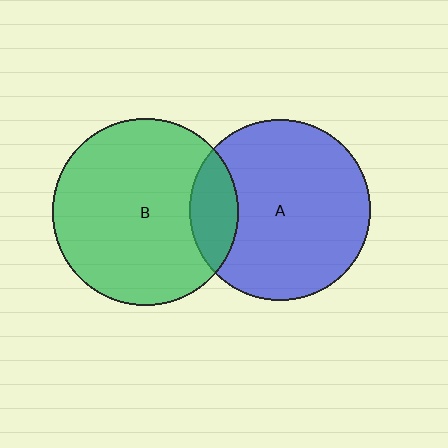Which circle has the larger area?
Circle B (green).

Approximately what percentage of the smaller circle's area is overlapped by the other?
Approximately 15%.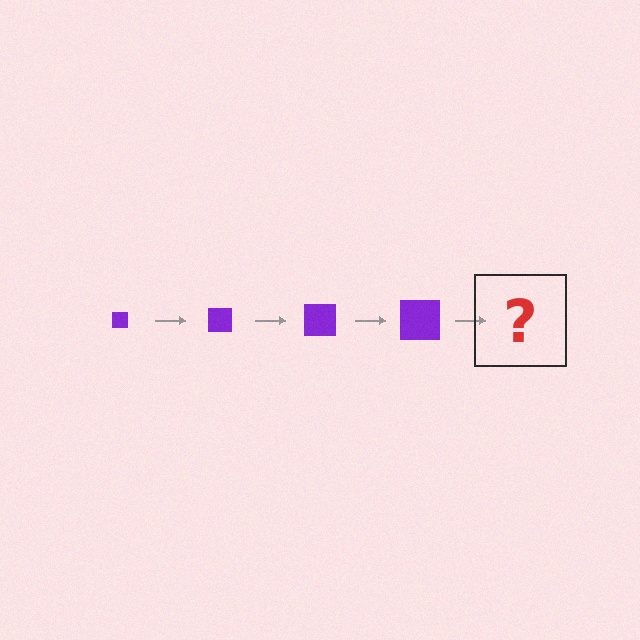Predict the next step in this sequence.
The next step is a purple square, larger than the previous one.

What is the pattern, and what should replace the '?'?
The pattern is that the square gets progressively larger each step. The '?' should be a purple square, larger than the previous one.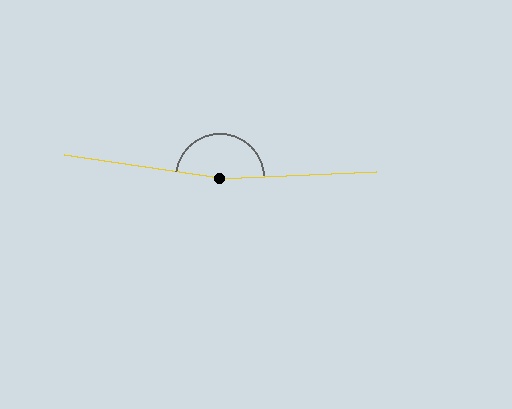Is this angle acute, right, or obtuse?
It is obtuse.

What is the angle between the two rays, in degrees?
Approximately 169 degrees.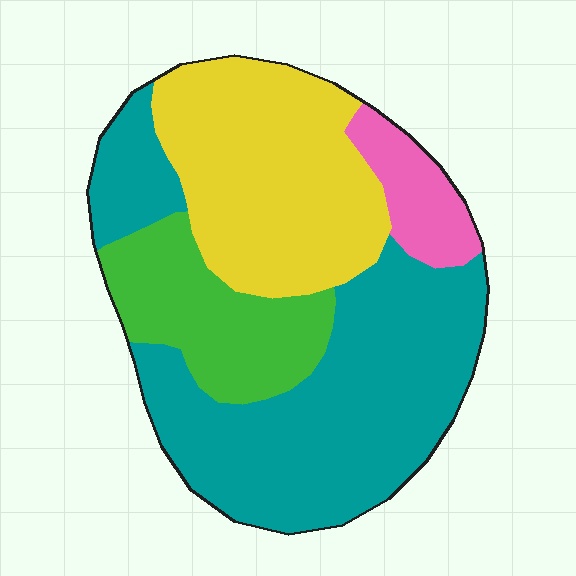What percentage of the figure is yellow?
Yellow takes up about one third (1/3) of the figure.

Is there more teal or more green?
Teal.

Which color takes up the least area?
Pink, at roughly 10%.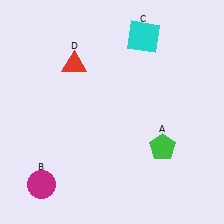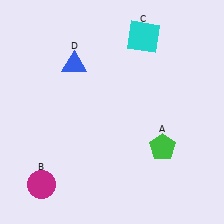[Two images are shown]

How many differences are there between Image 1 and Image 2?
There is 1 difference between the two images.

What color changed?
The triangle (D) changed from red in Image 1 to blue in Image 2.